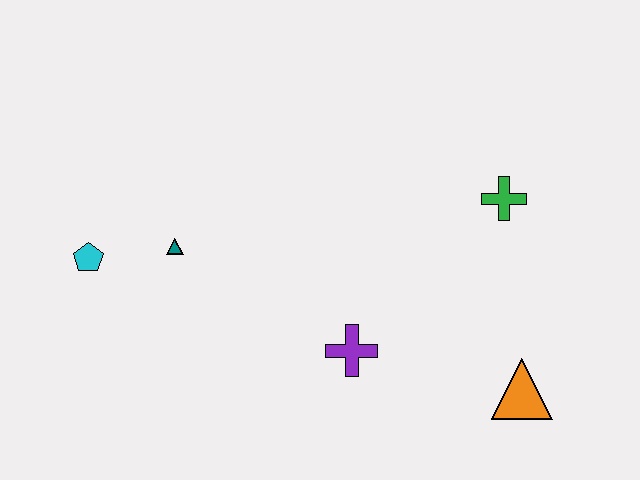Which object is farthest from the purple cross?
The cyan pentagon is farthest from the purple cross.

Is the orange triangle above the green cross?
No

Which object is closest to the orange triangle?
The purple cross is closest to the orange triangle.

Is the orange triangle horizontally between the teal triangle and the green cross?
No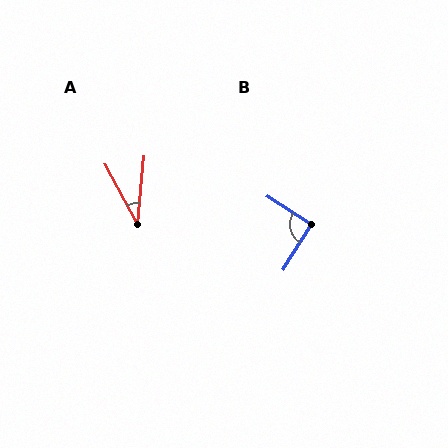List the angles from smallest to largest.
A (34°), B (90°).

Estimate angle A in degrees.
Approximately 34 degrees.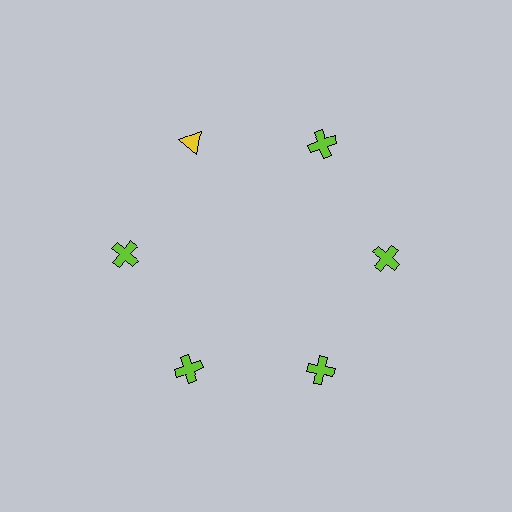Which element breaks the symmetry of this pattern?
The yellow triangle at roughly the 11 o'clock position breaks the symmetry. All other shapes are lime crosses.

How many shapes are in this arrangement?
There are 6 shapes arranged in a ring pattern.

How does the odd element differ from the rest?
It differs in both color (yellow instead of lime) and shape (triangle instead of cross).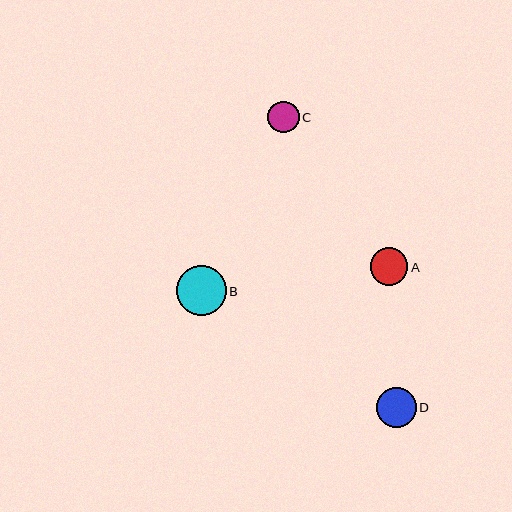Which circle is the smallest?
Circle C is the smallest with a size of approximately 31 pixels.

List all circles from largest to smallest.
From largest to smallest: B, D, A, C.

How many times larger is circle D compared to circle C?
Circle D is approximately 1.3 times the size of circle C.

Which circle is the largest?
Circle B is the largest with a size of approximately 50 pixels.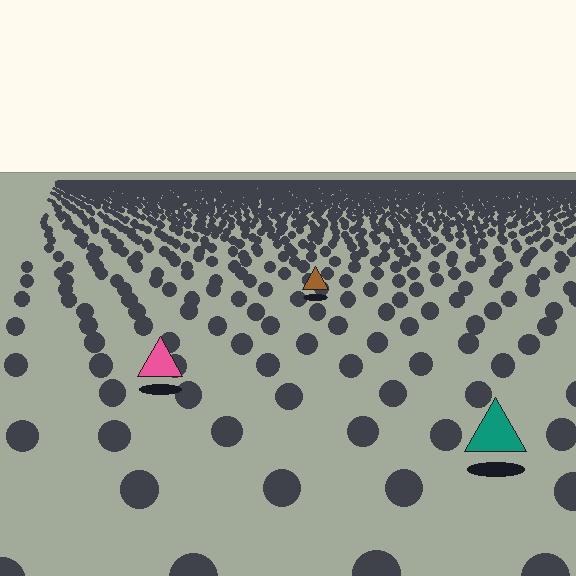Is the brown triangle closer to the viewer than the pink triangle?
No. The pink triangle is closer — you can tell from the texture gradient: the ground texture is coarser near it.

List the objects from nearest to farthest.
From nearest to farthest: the teal triangle, the pink triangle, the brown triangle.